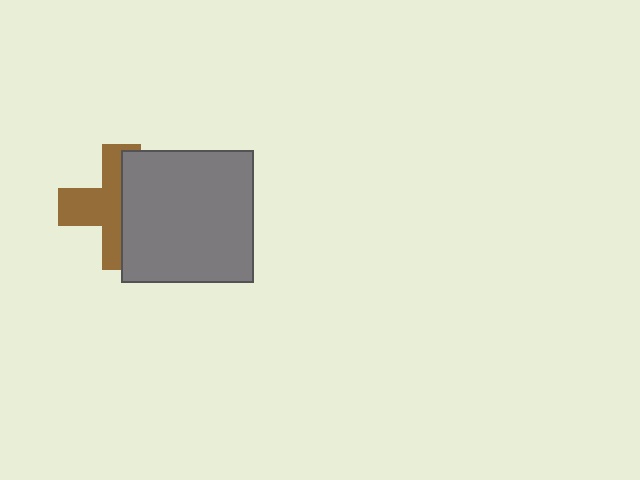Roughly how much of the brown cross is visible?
About half of it is visible (roughly 51%).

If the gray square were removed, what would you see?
You would see the complete brown cross.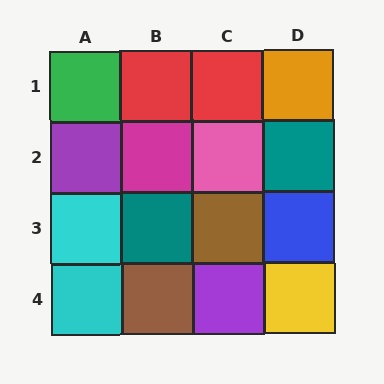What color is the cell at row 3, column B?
Teal.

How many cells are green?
1 cell is green.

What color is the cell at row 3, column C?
Brown.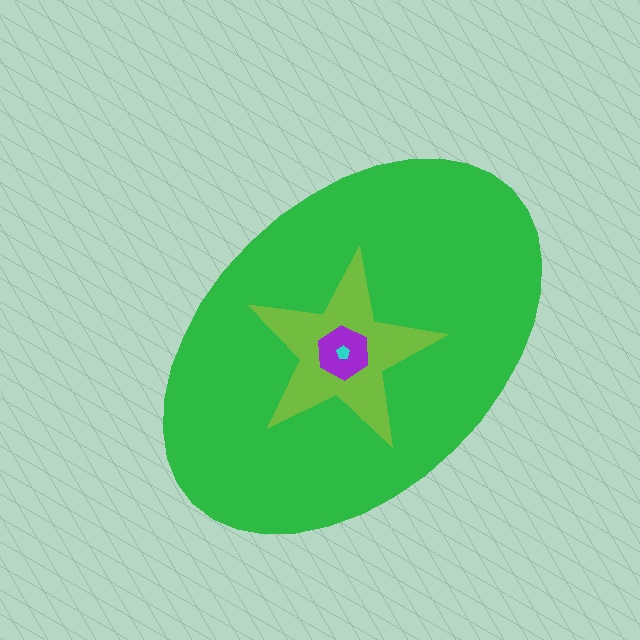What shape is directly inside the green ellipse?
The lime star.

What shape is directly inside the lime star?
The purple hexagon.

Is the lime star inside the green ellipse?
Yes.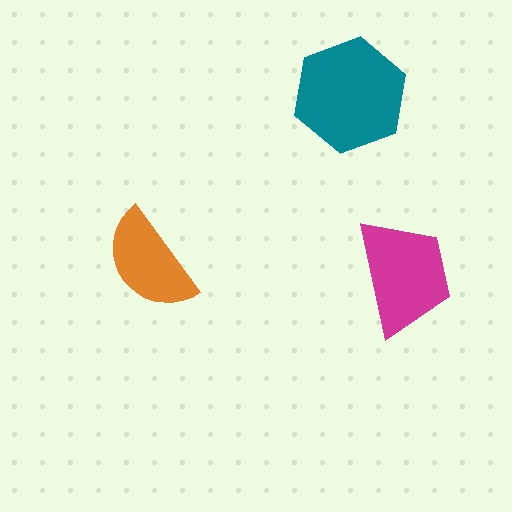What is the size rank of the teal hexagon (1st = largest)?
1st.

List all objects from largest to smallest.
The teal hexagon, the magenta trapezoid, the orange semicircle.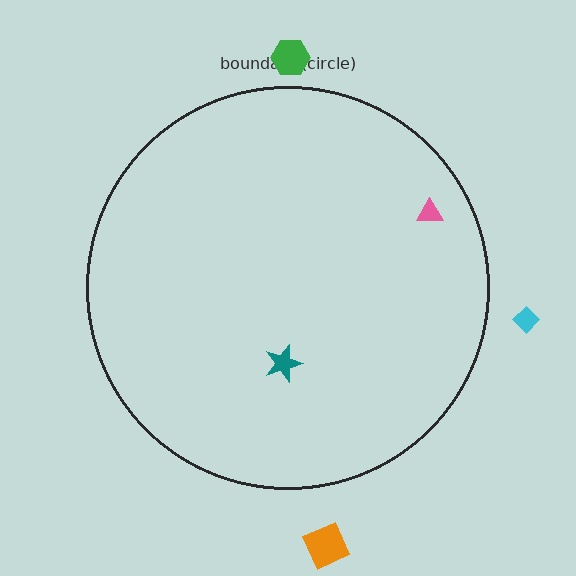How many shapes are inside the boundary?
2 inside, 3 outside.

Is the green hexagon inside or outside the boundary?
Outside.